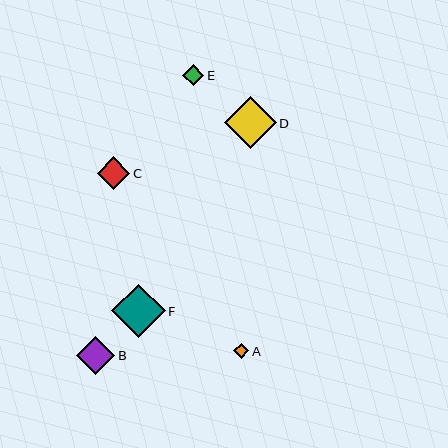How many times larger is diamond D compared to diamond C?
Diamond D is approximately 1.6 times the size of diamond C.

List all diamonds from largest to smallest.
From largest to smallest: F, D, B, C, E, A.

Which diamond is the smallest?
Diamond A is the smallest with a size of approximately 15 pixels.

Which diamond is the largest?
Diamond F is the largest with a size of approximately 53 pixels.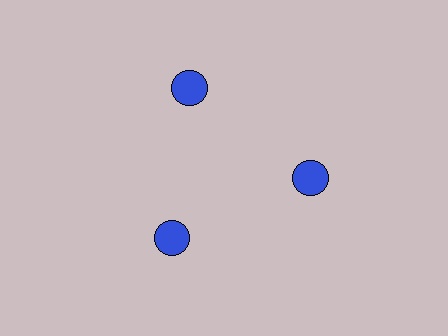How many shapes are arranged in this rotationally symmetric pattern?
There are 3 shapes, arranged in 3 groups of 1.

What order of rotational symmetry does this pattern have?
This pattern has 3-fold rotational symmetry.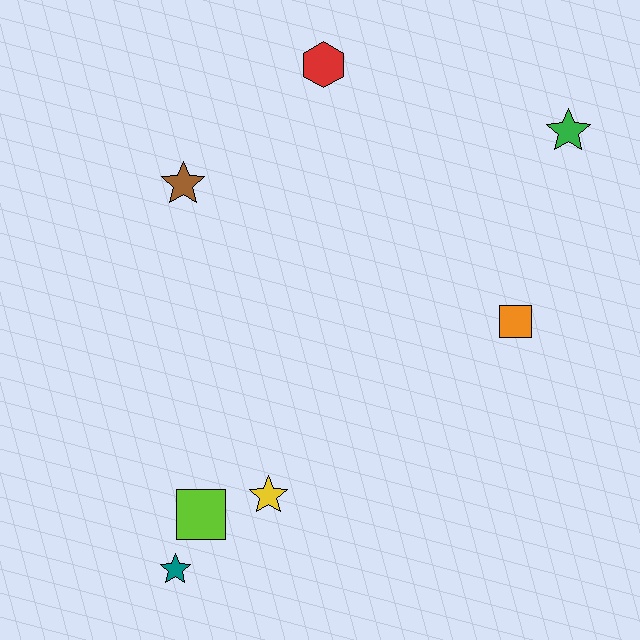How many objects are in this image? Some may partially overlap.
There are 7 objects.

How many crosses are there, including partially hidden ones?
There are no crosses.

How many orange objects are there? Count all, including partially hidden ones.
There is 1 orange object.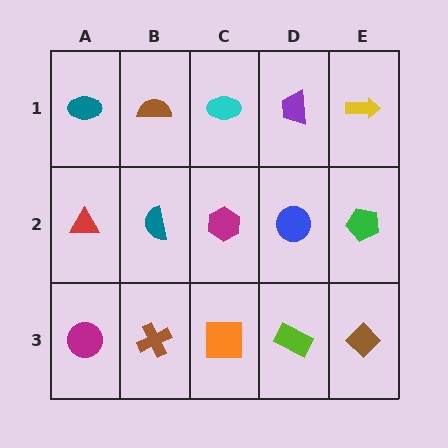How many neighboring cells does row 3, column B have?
3.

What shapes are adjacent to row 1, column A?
A red triangle (row 2, column A), a brown semicircle (row 1, column B).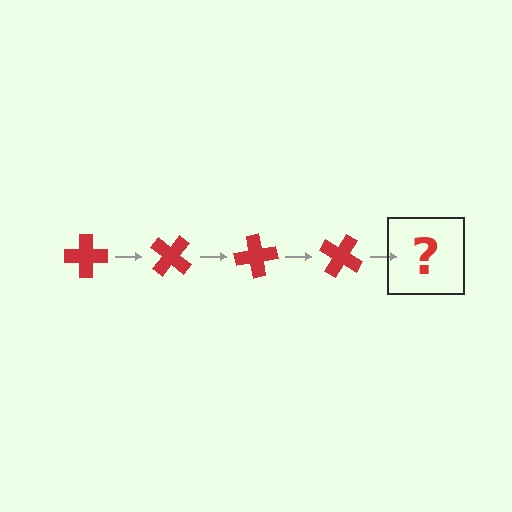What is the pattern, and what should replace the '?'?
The pattern is that the cross rotates 40 degrees each step. The '?' should be a red cross rotated 160 degrees.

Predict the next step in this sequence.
The next step is a red cross rotated 160 degrees.